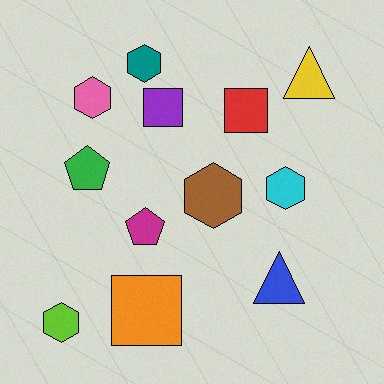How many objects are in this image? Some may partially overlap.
There are 12 objects.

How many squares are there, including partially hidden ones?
There are 3 squares.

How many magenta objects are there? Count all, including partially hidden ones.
There is 1 magenta object.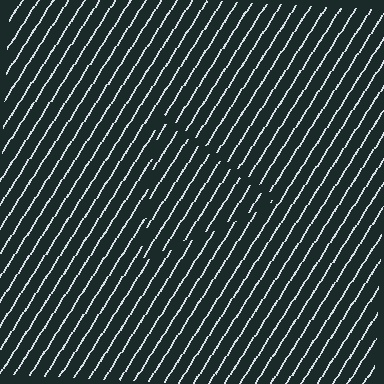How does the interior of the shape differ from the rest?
The interior of the shape contains the same grating, shifted by half a period — the contour is defined by the phase discontinuity where line-ends from the inner and outer gratings abut.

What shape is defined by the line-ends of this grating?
An illusory triangle. The interior of the shape contains the same grating, shifted by half a period — the contour is defined by the phase discontinuity where line-ends from the inner and outer gratings abut.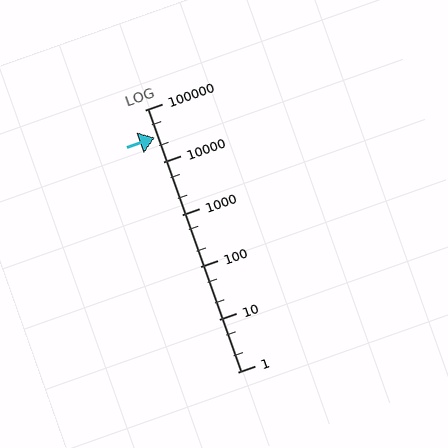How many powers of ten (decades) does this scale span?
The scale spans 5 decades, from 1 to 100000.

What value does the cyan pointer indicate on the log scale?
The pointer indicates approximately 29000.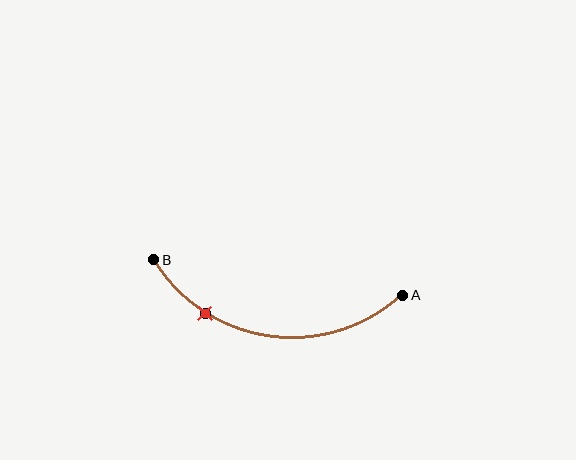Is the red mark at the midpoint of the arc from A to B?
No. The red mark lies on the arc but is closer to endpoint B. The arc midpoint would be at the point on the curve equidistant along the arc from both A and B.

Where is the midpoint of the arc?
The arc midpoint is the point on the curve farthest from the straight line joining A and B. It sits below that line.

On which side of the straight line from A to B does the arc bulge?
The arc bulges below the straight line connecting A and B.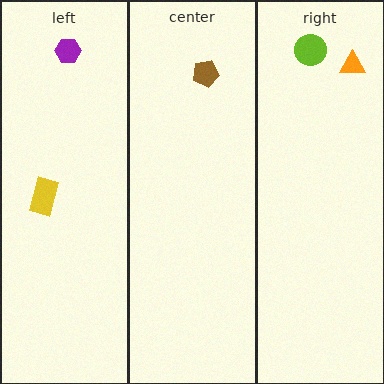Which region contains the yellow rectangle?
The left region.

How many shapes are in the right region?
2.